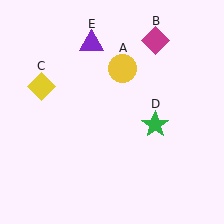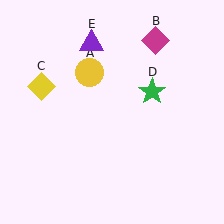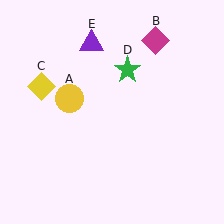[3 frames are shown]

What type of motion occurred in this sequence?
The yellow circle (object A), green star (object D) rotated counterclockwise around the center of the scene.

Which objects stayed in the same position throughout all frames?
Magenta diamond (object B) and yellow diamond (object C) and purple triangle (object E) remained stationary.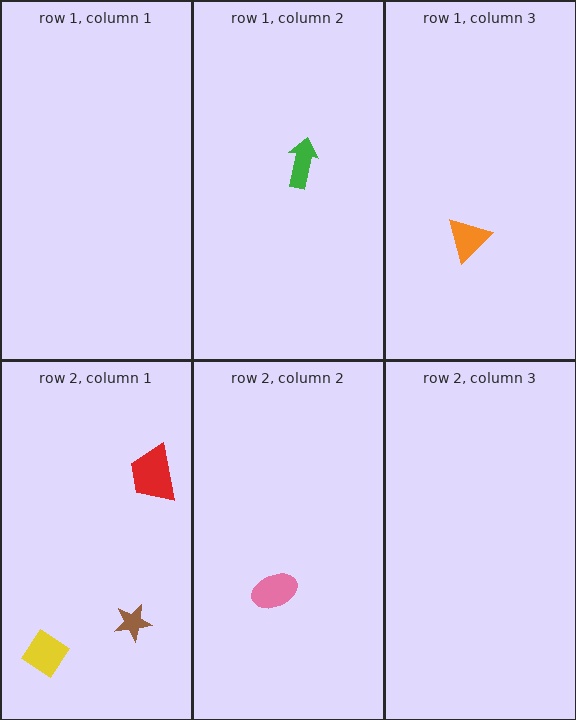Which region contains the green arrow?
The row 1, column 2 region.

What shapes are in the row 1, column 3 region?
The orange triangle.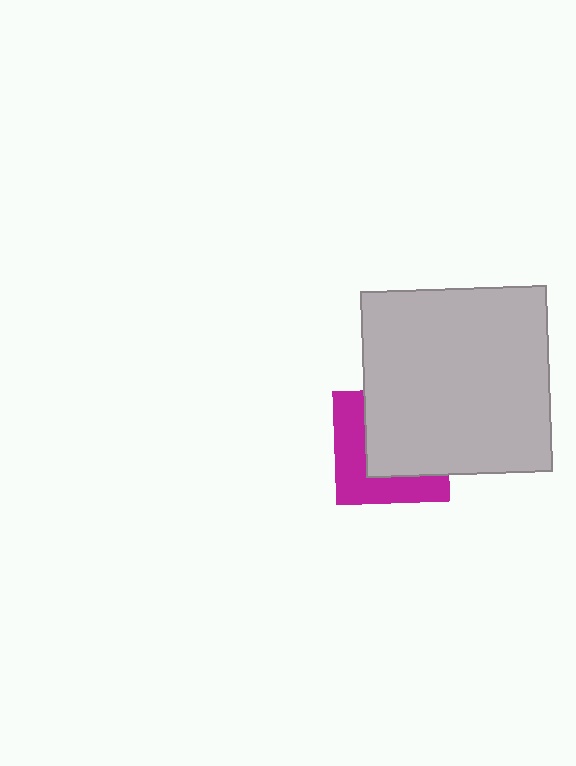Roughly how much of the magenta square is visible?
A small part of it is visible (roughly 44%).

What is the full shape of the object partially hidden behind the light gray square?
The partially hidden object is a magenta square.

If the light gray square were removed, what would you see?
You would see the complete magenta square.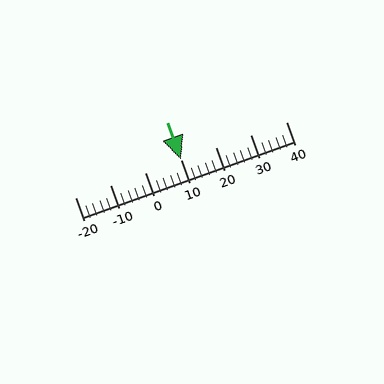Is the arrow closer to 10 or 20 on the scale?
The arrow is closer to 10.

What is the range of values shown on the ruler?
The ruler shows values from -20 to 40.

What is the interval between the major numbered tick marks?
The major tick marks are spaced 10 units apart.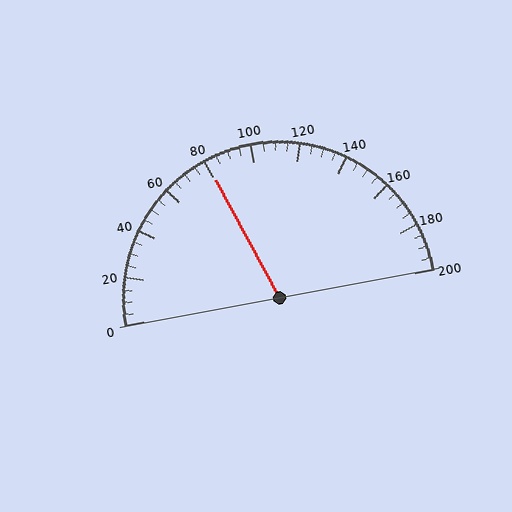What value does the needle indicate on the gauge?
The needle indicates approximately 80.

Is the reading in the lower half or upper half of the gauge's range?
The reading is in the lower half of the range (0 to 200).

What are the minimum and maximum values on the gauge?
The gauge ranges from 0 to 200.